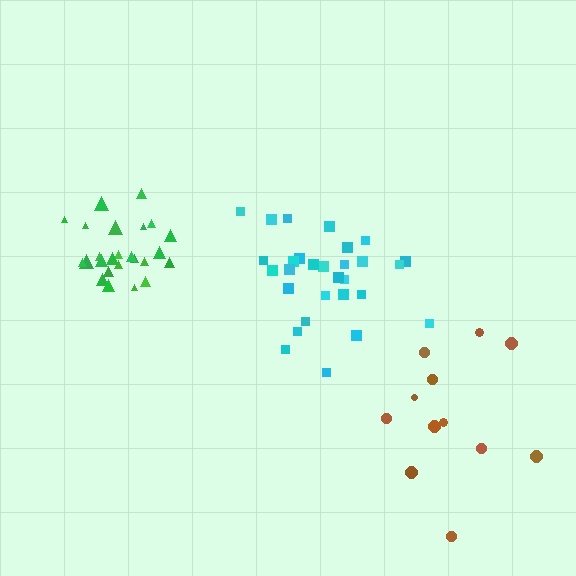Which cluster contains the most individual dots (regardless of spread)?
Cyan (29).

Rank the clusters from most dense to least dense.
green, cyan, brown.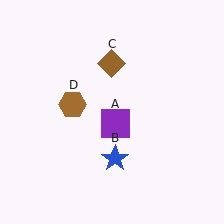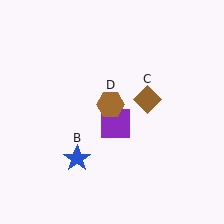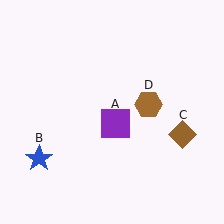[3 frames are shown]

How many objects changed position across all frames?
3 objects changed position: blue star (object B), brown diamond (object C), brown hexagon (object D).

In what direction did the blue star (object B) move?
The blue star (object B) moved left.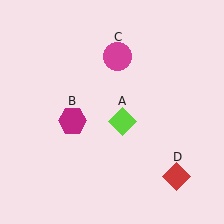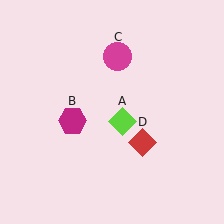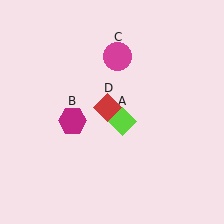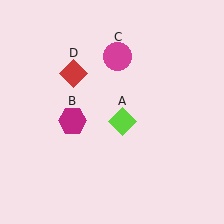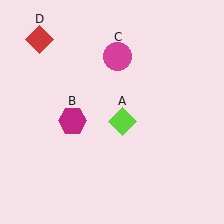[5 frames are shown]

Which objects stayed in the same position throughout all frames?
Lime diamond (object A) and magenta hexagon (object B) and magenta circle (object C) remained stationary.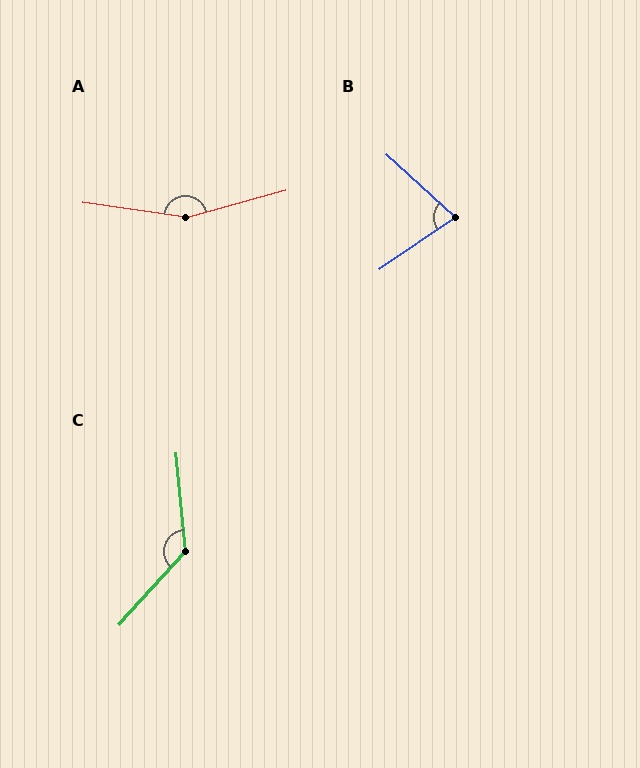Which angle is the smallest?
B, at approximately 77 degrees.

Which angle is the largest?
A, at approximately 157 degrees.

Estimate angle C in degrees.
Approximately 132 degrees.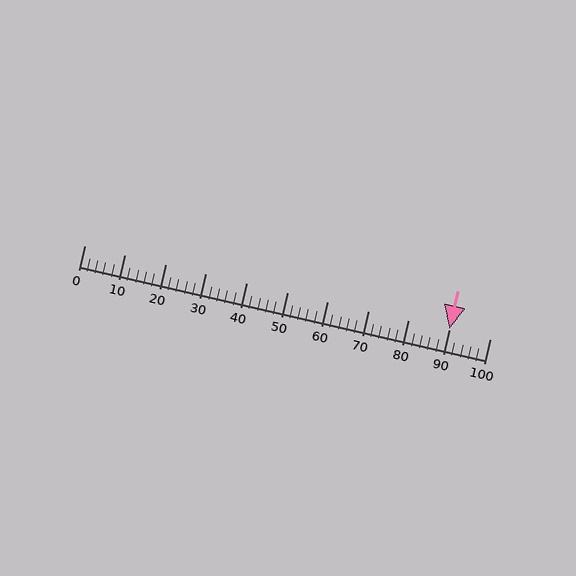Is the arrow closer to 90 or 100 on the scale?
The arrow is closer to 90.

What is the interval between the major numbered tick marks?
The major tick marks are spaced 10 units apart.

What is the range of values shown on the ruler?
The ruler shows values from 0 to 100.